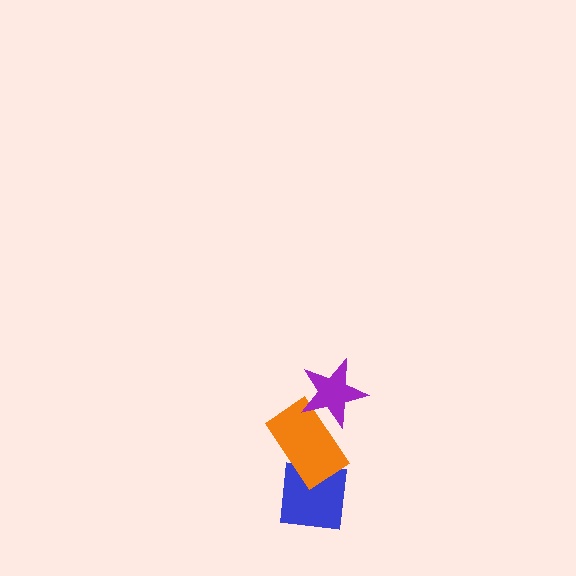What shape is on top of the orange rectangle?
The purple star is on top of the orange rectangle.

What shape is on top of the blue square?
The orange rectangle is on top of the blue square.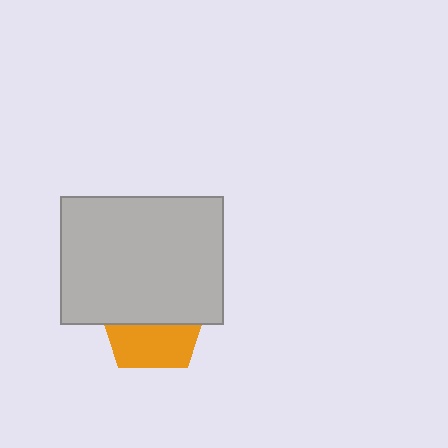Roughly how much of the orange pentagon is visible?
A small part of it is visible (roughly 43%).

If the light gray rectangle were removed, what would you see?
You would see the complete orange pentagon.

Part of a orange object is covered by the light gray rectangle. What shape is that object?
It is a pentagon.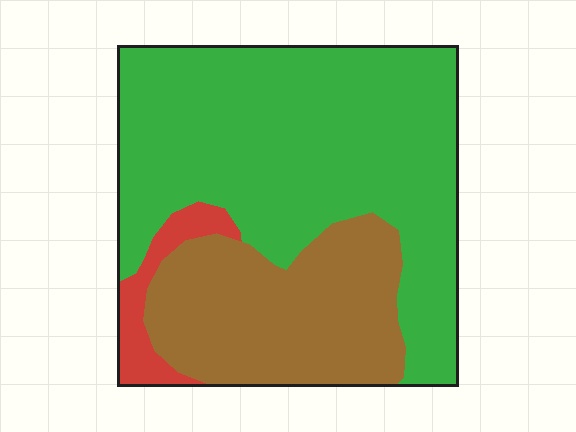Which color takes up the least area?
Red, at roughly 5%.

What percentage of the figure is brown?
Brown takes up about one third (1/3) of the figure.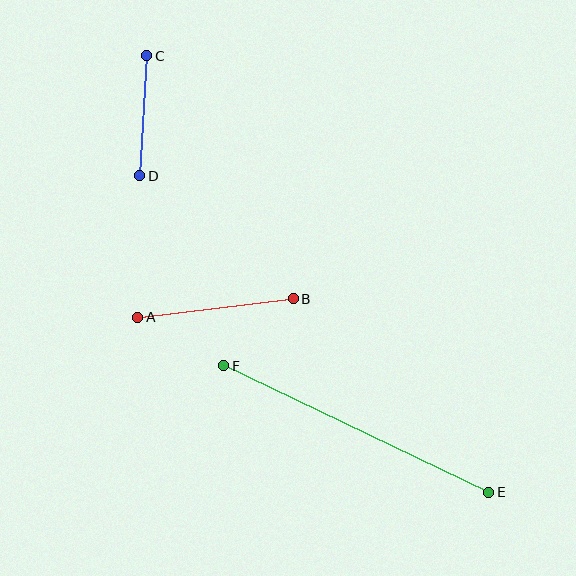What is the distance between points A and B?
The distance is approximately 157 pixels.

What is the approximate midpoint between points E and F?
The midpoint is at approximately (356, 429) pixels.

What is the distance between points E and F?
The distance is approximately 294 pixels.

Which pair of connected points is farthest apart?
Points E and F are farthest apart.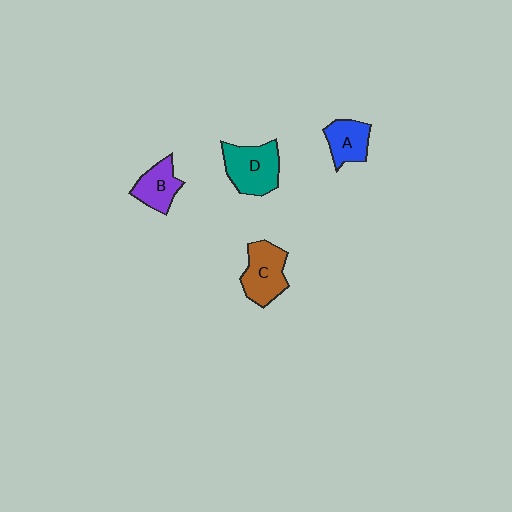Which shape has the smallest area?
Shape A (blue).